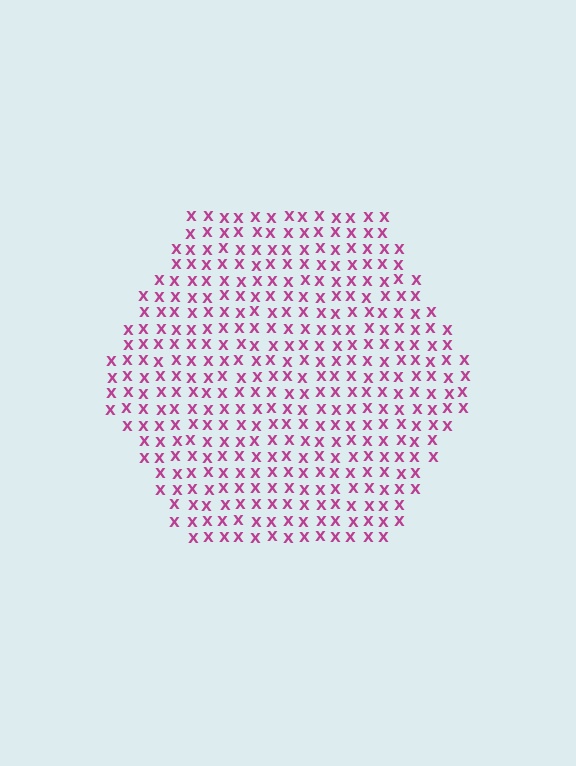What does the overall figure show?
The overall figure shows a hexagon.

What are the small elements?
The small elements are letter X's.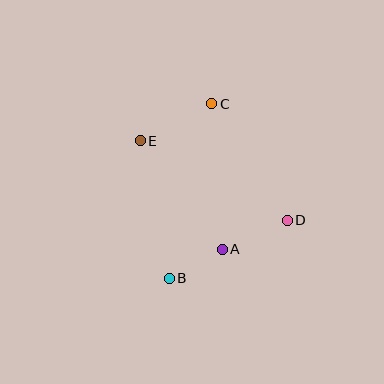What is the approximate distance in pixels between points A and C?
The distance between A and C is approximately 146 pixels.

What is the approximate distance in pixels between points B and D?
The distance between B and D is approximately 131 pixels.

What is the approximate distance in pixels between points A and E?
The distance between A and E is approximately 136 pixels.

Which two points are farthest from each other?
Points B and C are farthest from each other.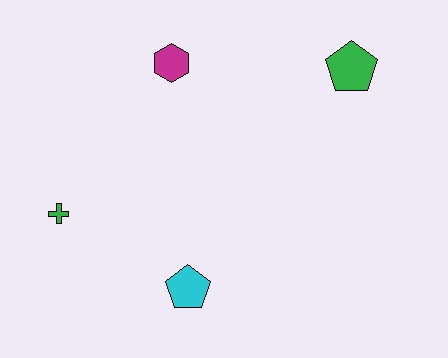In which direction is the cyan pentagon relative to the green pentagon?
The cyan pentagon is below the green pentagon.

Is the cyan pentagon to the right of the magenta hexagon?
Yes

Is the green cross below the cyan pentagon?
No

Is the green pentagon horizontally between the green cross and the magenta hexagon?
No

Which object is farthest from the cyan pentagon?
The green pentagon is farthest from the cyan pentagon.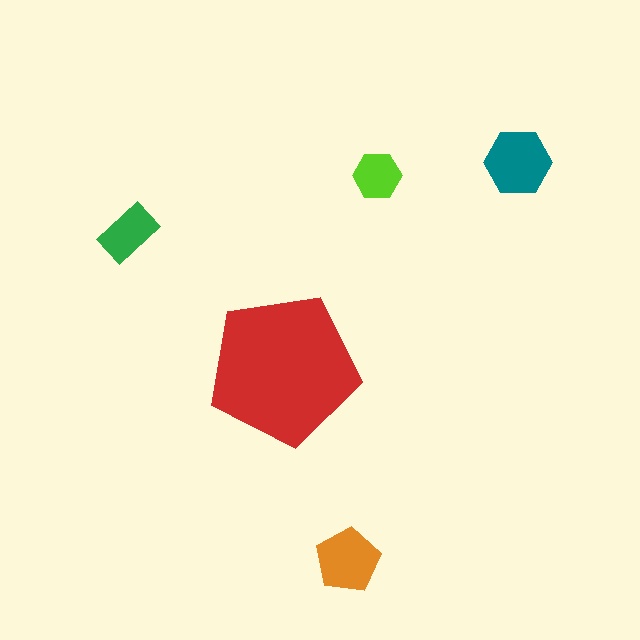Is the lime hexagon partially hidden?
No, the lime hexagon is fully visible.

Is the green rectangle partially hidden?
No, the green rectangle is fully visible.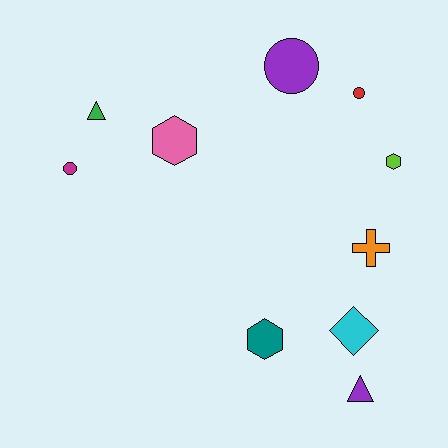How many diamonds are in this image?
There is 1 diamond.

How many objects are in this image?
There are 10 objects.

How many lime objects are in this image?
There is 1 lime object.